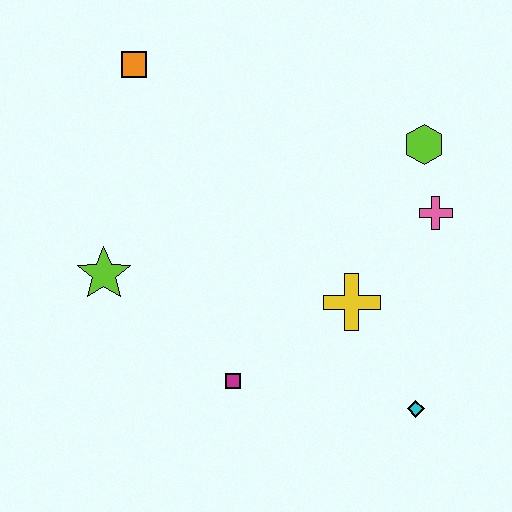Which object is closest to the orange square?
The lime star is closest to the orange square.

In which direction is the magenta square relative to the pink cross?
The magenta square is to the left of the pink cross.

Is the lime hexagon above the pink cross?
Yes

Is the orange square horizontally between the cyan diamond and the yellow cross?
No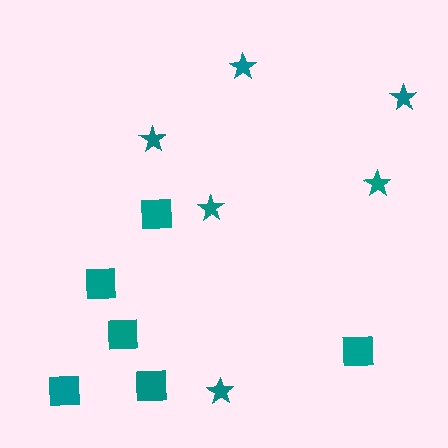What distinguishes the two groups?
There are 2 groups: one group of squares (6) and one group of stars (6).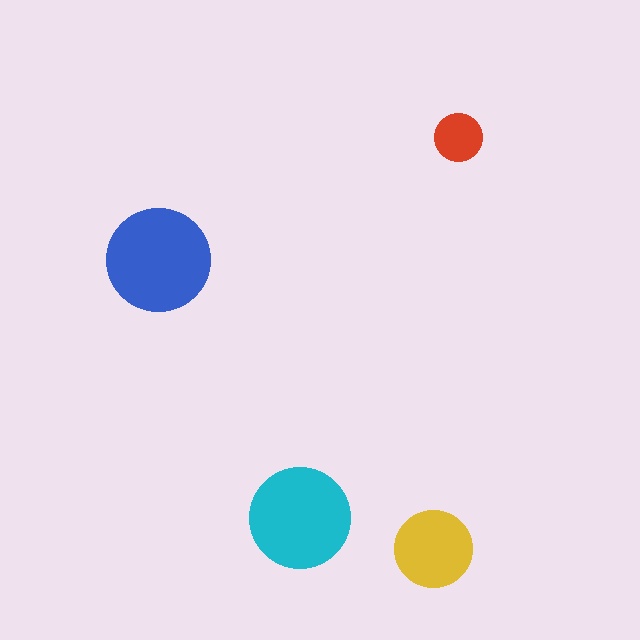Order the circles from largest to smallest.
the blue one, the cyan one, the yellow one, the red one.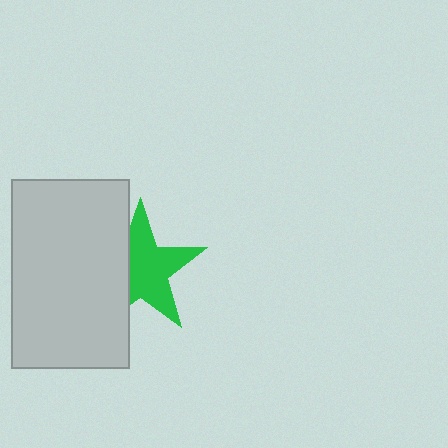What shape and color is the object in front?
The object in front is a light gray rectangle.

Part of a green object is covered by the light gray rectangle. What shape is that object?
It is a star.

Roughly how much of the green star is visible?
Most of it is visible (roughly 66%).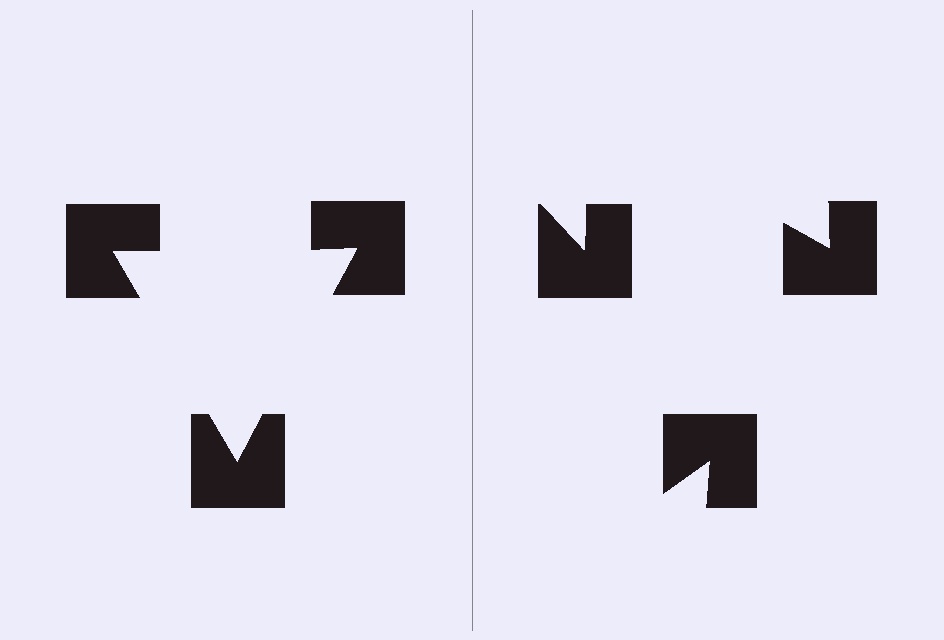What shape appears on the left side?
An illusory triangle.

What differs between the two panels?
The notched squares are positioned identically on both sides; only the wedge orientations differ. On the left they align to a triangle; on the right they are misaligned.